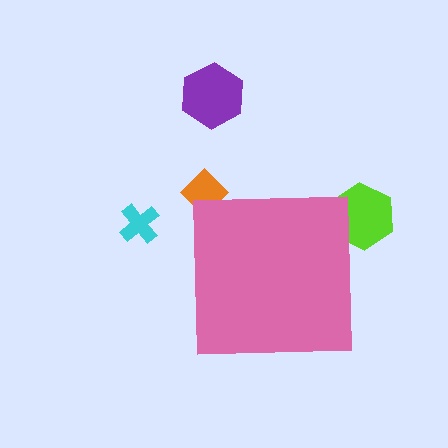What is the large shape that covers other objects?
A pink square.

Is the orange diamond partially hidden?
Yes, the orange diamond is partially hidden behind the pink square.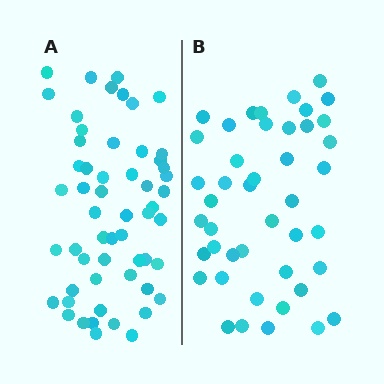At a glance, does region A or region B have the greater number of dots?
Region A (the left region) has more dots.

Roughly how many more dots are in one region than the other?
Region A has roughly 12 or so more dots than region B.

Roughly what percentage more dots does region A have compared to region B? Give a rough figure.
About 25% more.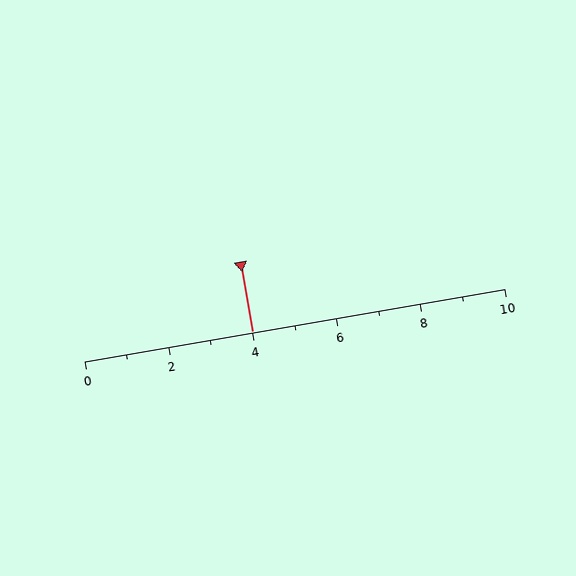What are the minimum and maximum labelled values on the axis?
The axis runs from 0 to 10.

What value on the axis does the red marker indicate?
The marker indicates approximately 4.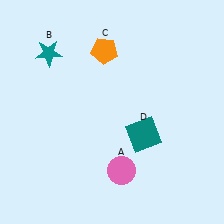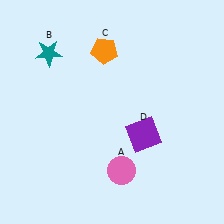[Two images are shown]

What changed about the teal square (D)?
In Image 1, D is teal. In Image 2, it changed to purple.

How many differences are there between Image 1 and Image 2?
There is 1 difference between the two images.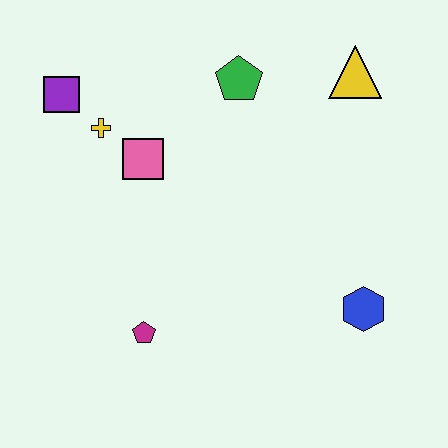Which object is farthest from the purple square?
The blue hexagon is farthest from the purple square.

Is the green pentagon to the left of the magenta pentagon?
No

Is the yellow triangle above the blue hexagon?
Yes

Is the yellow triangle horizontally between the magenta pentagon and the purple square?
No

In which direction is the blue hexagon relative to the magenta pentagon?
The blue hexagon is to the right of the magenta pentagon.